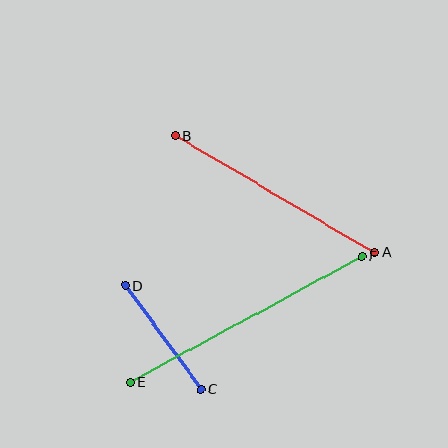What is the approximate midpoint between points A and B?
The midpoint is at approximately (275, 194) pixels.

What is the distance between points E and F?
The distance is approximately 263 pixels.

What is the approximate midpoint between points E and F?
The midpoint is at approximately (246, 319) pixels.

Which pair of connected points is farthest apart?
Points E and F are farthest apart.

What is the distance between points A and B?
The distance is approximately 230 pixels.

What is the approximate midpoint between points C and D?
The midpoint is at approximately (163, 337) pixels.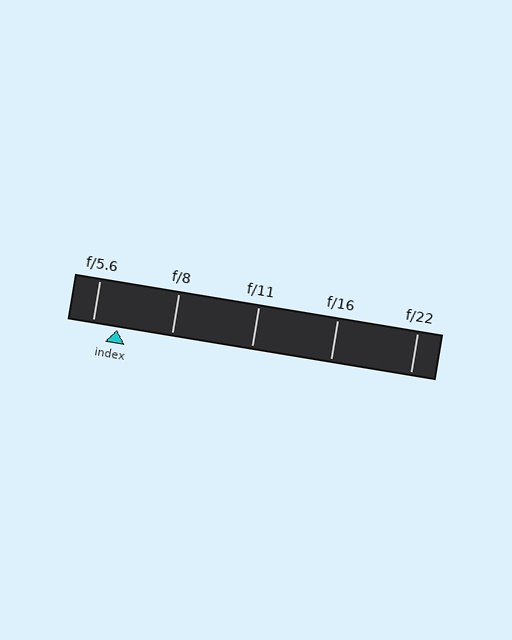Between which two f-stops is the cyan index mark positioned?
The index mark is between f/5.6 and f/8.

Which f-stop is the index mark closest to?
The index mark is closest to f/5.6.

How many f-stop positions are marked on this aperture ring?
There are 5 f-stop positions marked.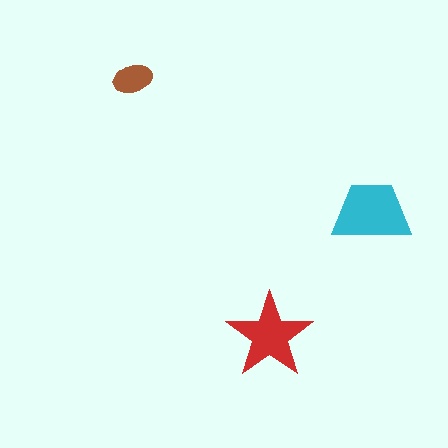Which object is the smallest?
The brown ellipse.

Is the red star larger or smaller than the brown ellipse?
Larger.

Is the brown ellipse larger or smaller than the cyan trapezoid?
Smaller.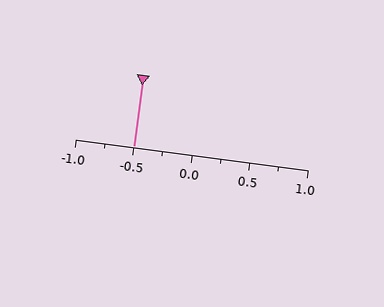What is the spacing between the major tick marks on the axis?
The major ticks are spaced 0.5 apart.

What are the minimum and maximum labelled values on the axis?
The axis runs from -1.0 to 1.0.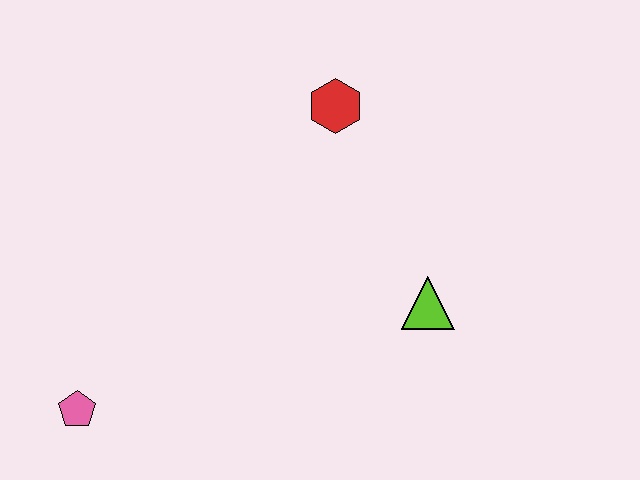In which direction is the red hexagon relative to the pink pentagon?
The red hexagon is above the pink pentagon.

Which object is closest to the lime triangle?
The red hexagon is closest to the lime triangle.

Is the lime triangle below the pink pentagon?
No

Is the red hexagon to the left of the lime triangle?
Yes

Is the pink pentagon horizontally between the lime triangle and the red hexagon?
No